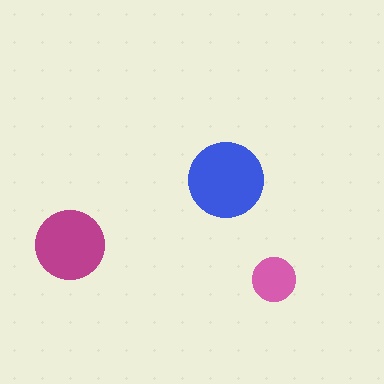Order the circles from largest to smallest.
the blue one, the magenta one, the pink one.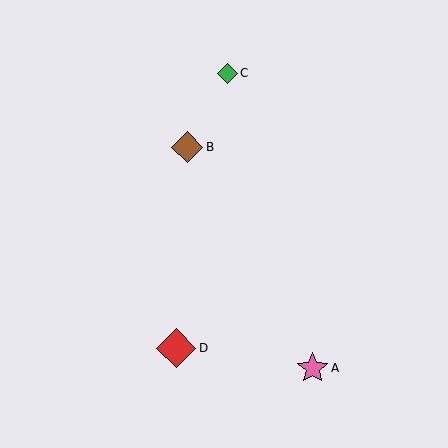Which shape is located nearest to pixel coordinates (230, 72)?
The green diamond (labeled C) at (227, 73) is nearest to that location.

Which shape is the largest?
The red diamond (labeled D) is the largest.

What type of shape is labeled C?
Shape C is a green diamond.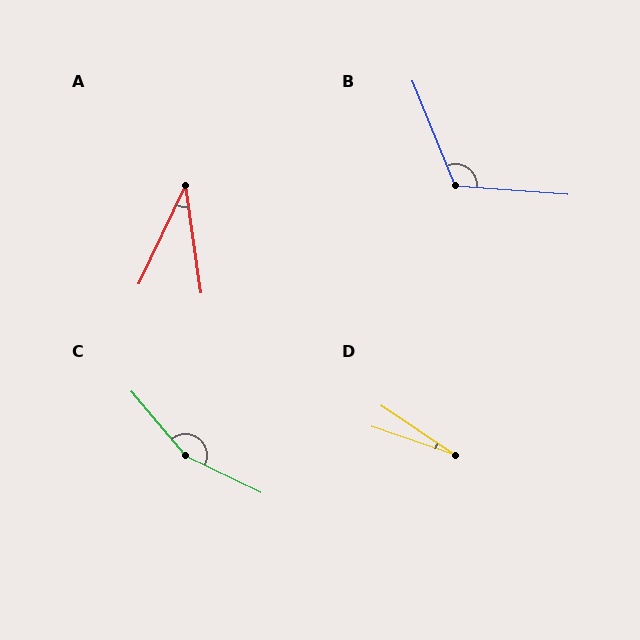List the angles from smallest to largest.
D (16°), A (33°), B (116°), C (156°).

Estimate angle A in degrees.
Approximately 33 degrees.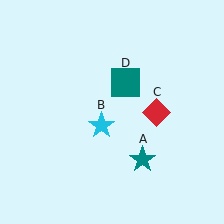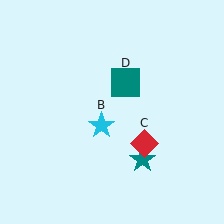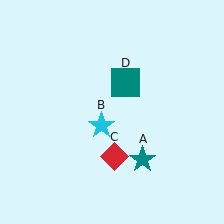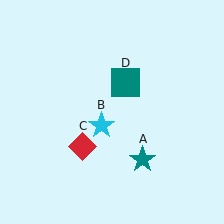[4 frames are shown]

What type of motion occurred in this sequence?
The red diamond (object C) rotated clockwise around the center of the scene.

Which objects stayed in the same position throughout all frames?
Teal star (object A) and cyan star (object B) and teal square (object D) remained stationary.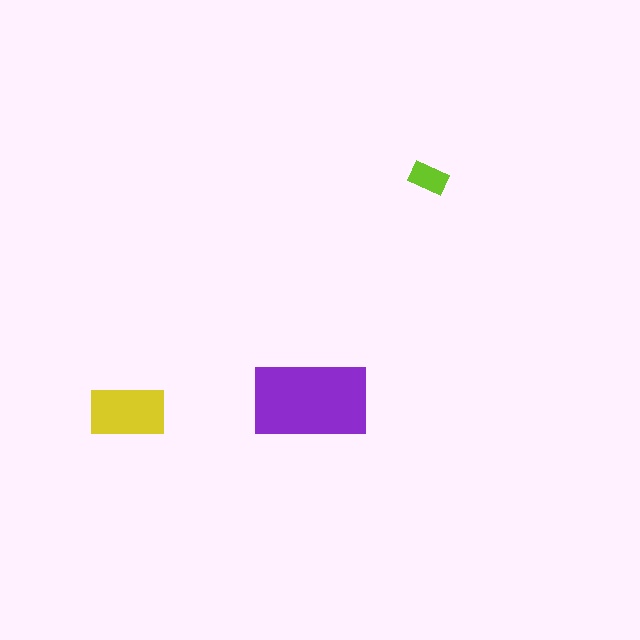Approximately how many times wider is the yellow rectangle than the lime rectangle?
About 2 times wider.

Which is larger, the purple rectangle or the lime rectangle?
The purple one.